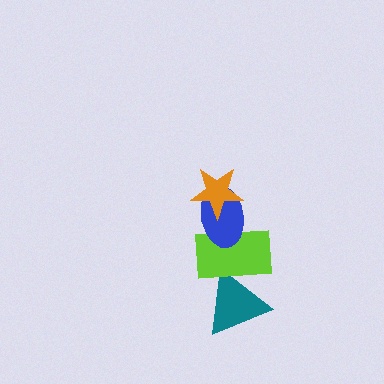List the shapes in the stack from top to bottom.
From top to bottom: the orange star, the blue ellipse, the lime rectangle, the teal triangle.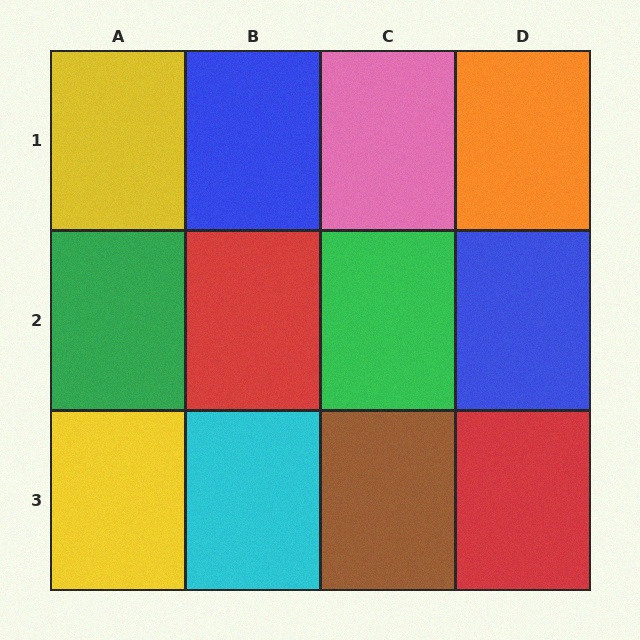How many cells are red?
2 cells are red.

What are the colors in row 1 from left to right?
Yellow, blue, pink, orange.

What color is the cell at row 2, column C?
Green.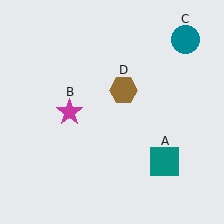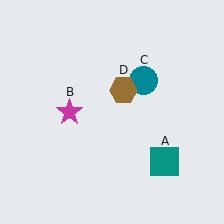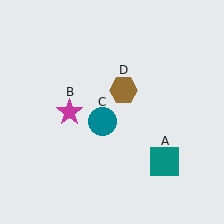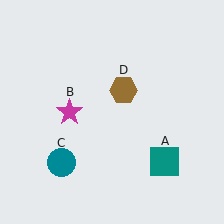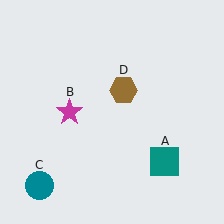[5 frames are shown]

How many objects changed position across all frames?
1 object changed position: teal circle (object C).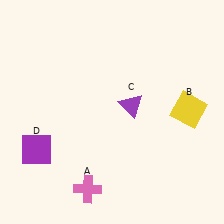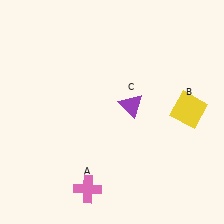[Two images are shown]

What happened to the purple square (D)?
The purple square (D) was removed in Image 2. It was in the bottom-left area of Image 1.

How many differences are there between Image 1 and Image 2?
There is 1 difference between the two images.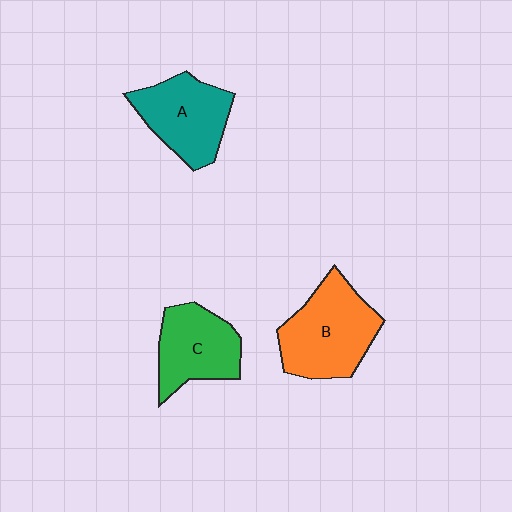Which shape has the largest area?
Shape B (orange).